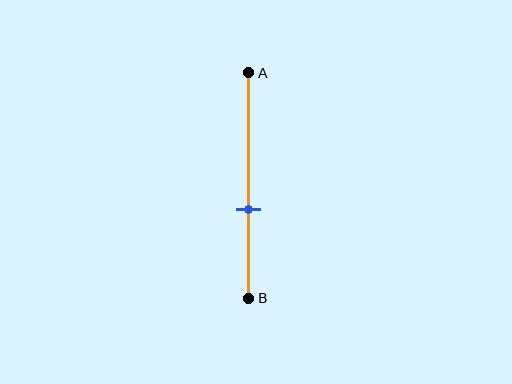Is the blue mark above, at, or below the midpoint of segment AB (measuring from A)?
The blue mark is below the midpoint of segment AB.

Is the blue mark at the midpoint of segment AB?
No, the mark is at about 60% from A, not at the 50% midpoint.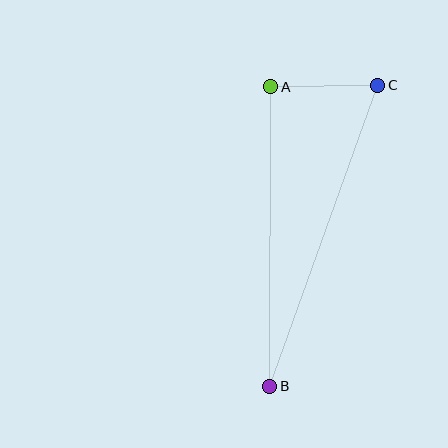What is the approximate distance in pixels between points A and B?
The distance between A and B is approximately 300 pixels.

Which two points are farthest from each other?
Points B and C are farthest from each other.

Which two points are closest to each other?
Points A and C are closest to each other.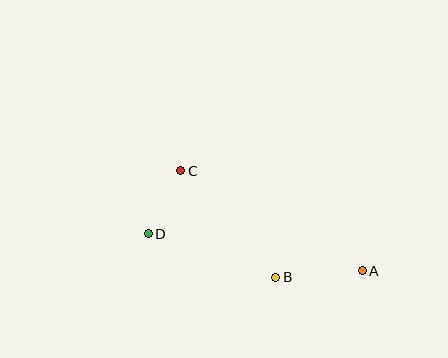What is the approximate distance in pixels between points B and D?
The distance between B and D is approximately 135 pixels.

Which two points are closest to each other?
Points C and D are closest to each other.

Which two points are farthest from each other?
Points A and D are farthest from each other.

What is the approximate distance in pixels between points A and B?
The distance between A and B is approximately 87 pixels.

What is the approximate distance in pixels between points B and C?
The distance between B and C is approximately 143 pixels.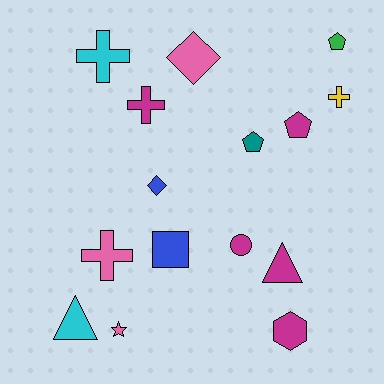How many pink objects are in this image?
There are 3 pink objects.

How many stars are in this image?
There is 1 star.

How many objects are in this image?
There are 15 objects.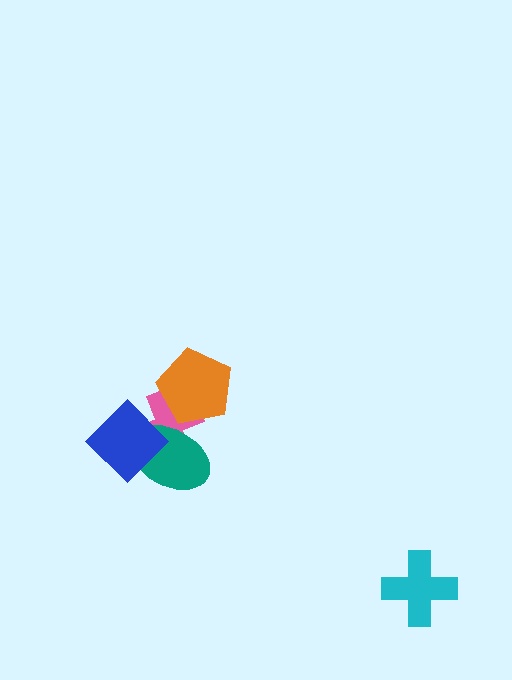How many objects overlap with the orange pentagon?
2 objects overlap with the orange pentagon.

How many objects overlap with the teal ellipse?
3 objects overlap with the teal ellipse.